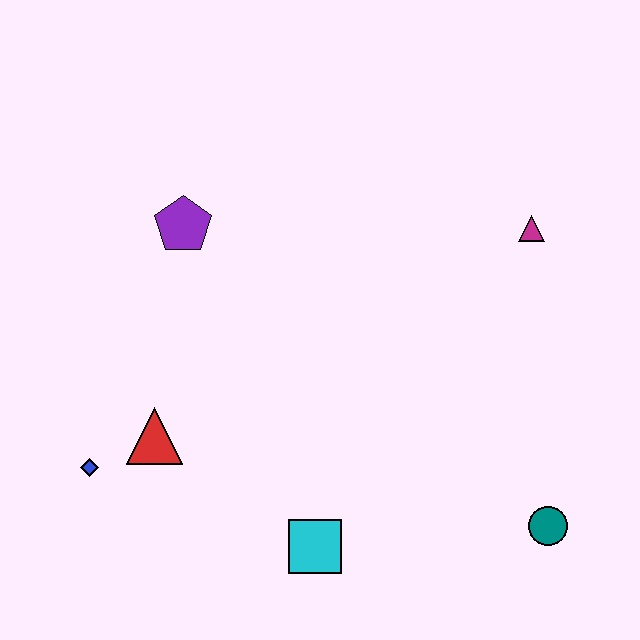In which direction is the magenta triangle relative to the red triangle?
The magenta triangle is to the right of the red triangle.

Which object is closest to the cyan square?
The red triangle is closest to the cyan square.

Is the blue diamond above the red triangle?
No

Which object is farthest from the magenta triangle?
The blue diamond is farthest from the magenta triangle.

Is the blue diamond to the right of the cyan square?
No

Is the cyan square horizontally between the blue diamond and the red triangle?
No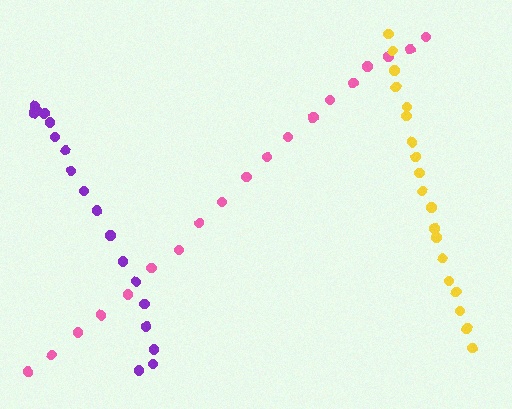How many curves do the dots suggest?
There are 3 distinct paths.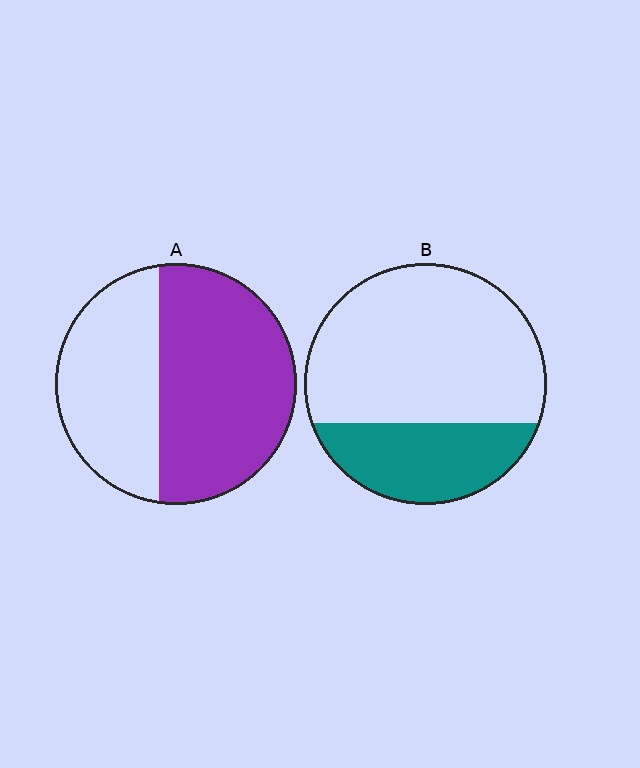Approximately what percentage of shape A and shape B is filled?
A is approximately 60% and B is approximately 30%.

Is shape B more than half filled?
No.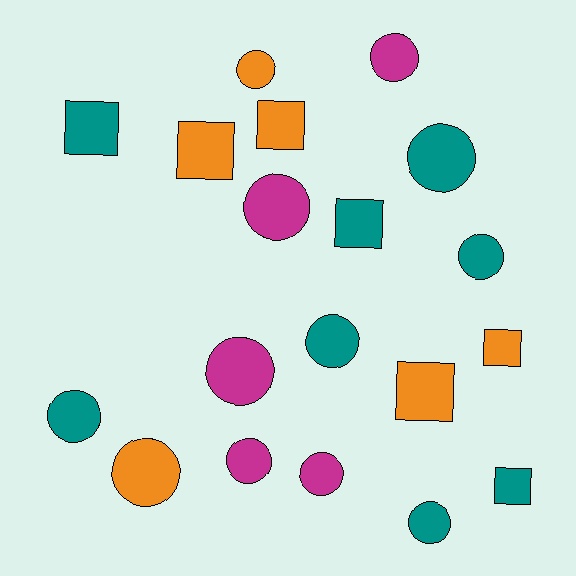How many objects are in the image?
There are 19 objects.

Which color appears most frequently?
Teal, with 8 objects.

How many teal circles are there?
There are 5 teal circles.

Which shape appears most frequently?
Circle, with 12 objects.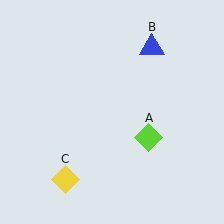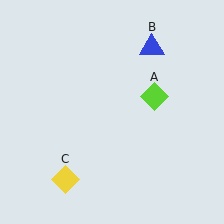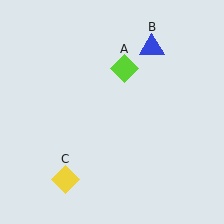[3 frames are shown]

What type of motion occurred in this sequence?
The lime diamond (object A) rotated counterclockwise around the center of the scene.